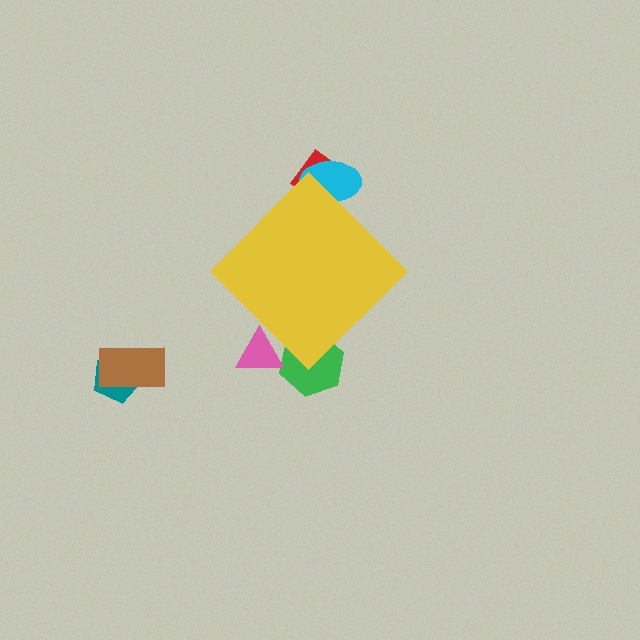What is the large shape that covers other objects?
A yellow diamond.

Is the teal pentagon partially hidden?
No, the teal pentagon is fully visible.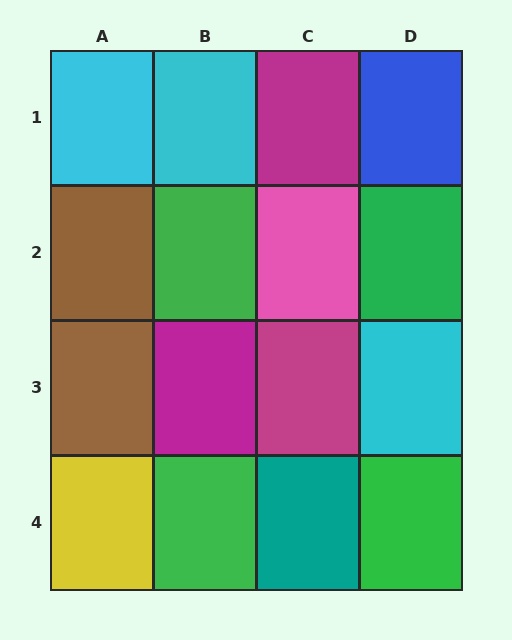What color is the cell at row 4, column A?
Yellow.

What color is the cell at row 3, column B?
Magenta.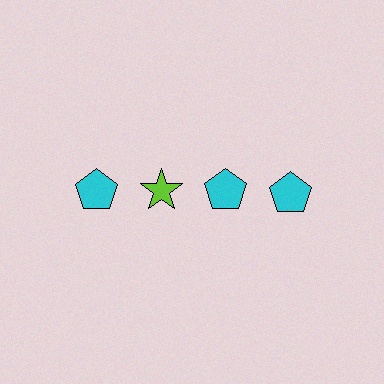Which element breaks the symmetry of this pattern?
The lime star in the top row, second from left column breaks the symmetry. All other shapes are cyan pentagons.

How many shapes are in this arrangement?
There are 4 shapes arranged in a grid pattern.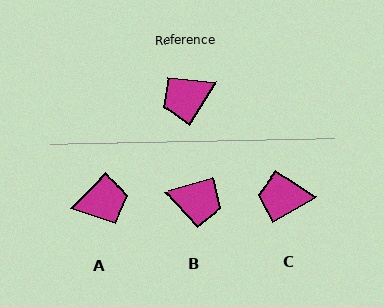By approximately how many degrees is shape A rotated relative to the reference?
Approximately 167 degrees counter-clockwise.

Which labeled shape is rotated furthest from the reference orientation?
A, about 167 degrees away.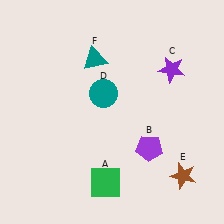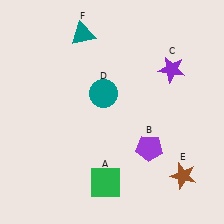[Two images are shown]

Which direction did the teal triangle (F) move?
The teal triangle (F) moved up.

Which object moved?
The teal triangle (F) moved up.